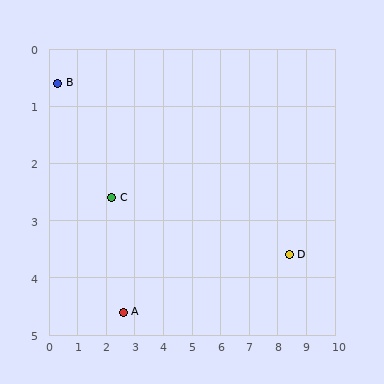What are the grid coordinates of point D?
Point D is at approximately (8.4, 3.6).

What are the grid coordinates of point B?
Point B is at approximately (0.3, 0.6).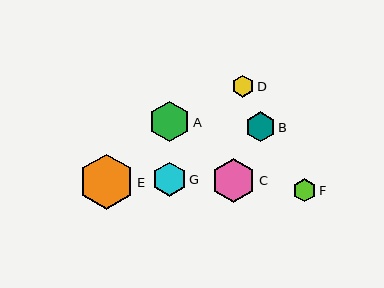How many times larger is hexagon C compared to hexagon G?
Hexagon C is approximately 1.3 times the size of hexagon G.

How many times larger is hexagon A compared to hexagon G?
Hexagon A is approximately 1.2 times the size of hexagon G.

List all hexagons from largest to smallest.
From largest to smallest: E, C, A, G, B, F, D.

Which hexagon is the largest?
Hexagon E is the largest with a size of approximately 55 pixels.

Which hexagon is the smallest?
Hexagon D is the smallest with a size of approximately 22 pixels.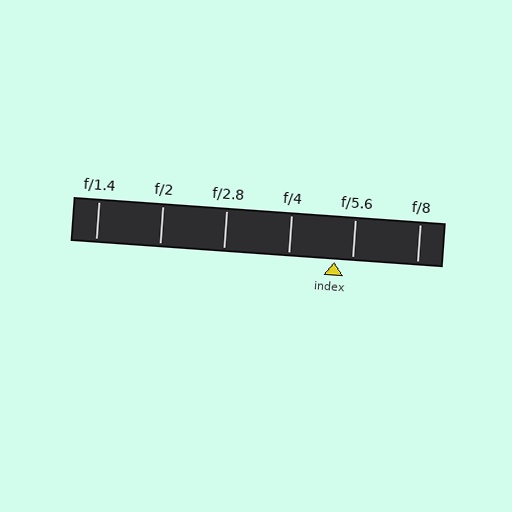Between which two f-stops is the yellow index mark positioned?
The index mark is between f/4 and f/5.6.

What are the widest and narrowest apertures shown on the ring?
The widest aperture shown is f/1.4 and the narrowest is f/8.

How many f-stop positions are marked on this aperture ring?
There are 6 f-stop positions marked.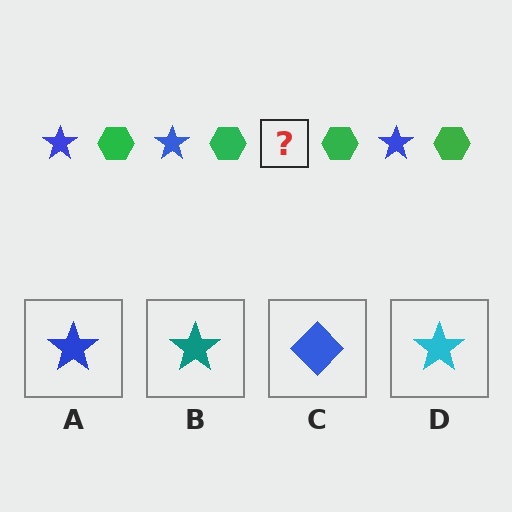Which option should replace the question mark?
Option A.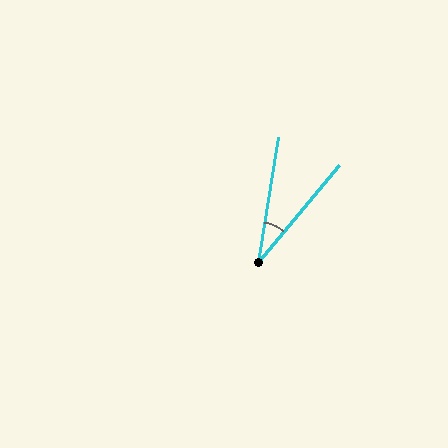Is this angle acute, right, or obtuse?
It is acute.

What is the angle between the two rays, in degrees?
Approximately 31 degrees.